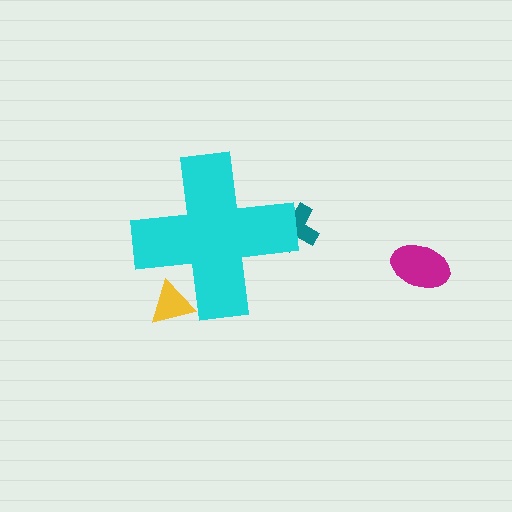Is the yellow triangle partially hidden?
Yes, the yellow triangle is partially hidden behind the cyan cross.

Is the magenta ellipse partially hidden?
No, the magenta ellipse is fully visible.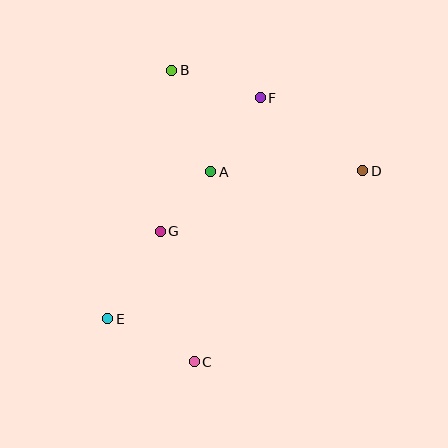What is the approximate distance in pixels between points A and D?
The distance between A and D is approximately 152 pixels.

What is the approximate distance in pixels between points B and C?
The distance between B and C is approximately 292 pixels.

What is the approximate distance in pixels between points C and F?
The distance between C and F is approximately 272 pixels.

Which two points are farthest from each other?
Points D and E are farthest from each other.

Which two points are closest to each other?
Points A and G are closest to each other.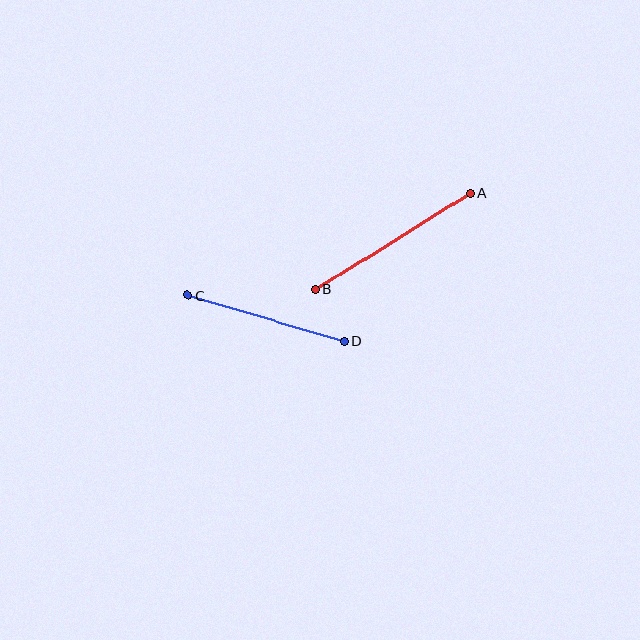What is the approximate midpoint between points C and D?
The midpoint is at approximately (266, 318) pixels.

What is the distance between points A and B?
The distance is approximately 182 pixels.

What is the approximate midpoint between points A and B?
The midpoint is at approximately (393, 241) pixels.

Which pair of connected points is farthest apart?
Points A and B are farthest apart.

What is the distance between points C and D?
The distance is approximately 163 pixels.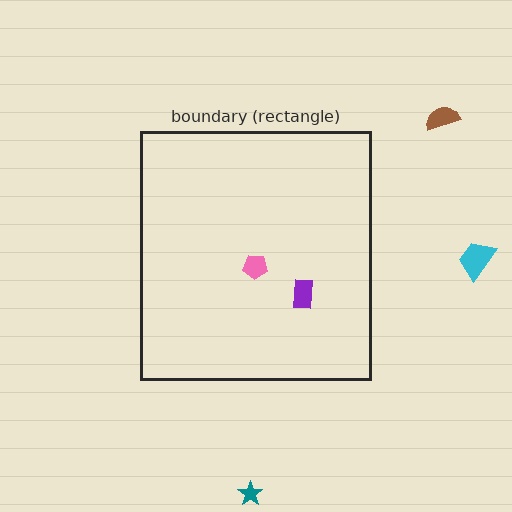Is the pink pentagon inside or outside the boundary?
Inside.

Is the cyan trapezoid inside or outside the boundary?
Outside.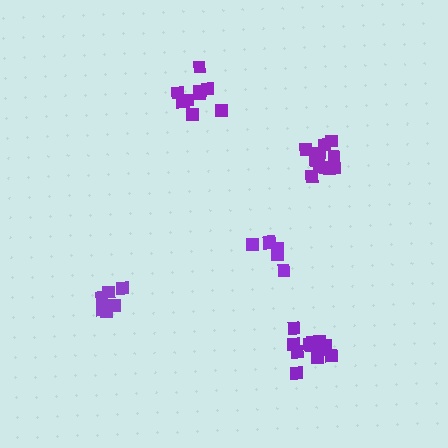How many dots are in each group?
Group 1: 10 dots, Group 2: 6 dots, Group 3: 6 dots, Group 4: 12 dots, Group 5: 12 dots (46 total).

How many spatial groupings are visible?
There are 5 spatial groupings.